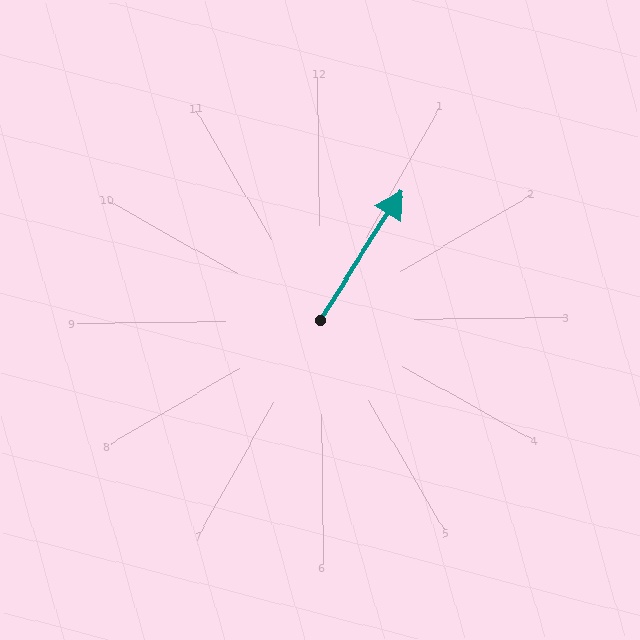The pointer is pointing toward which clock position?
Roughly 1 o'clock.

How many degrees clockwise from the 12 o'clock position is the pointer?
Approximately 33 degrees.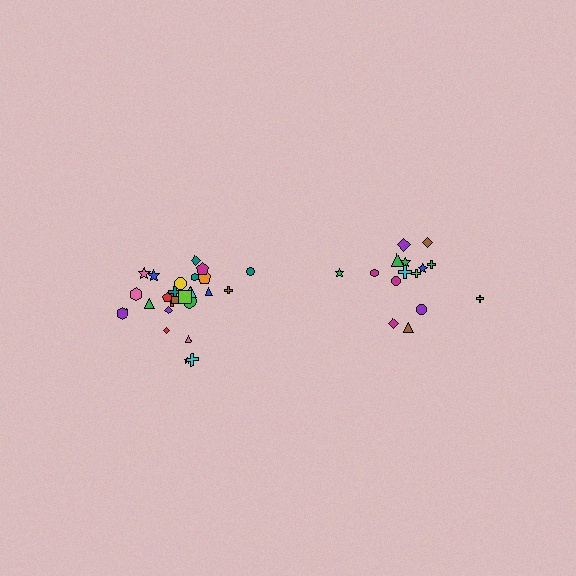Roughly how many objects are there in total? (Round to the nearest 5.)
Roughly 40 objects in total.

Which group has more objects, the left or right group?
The left group.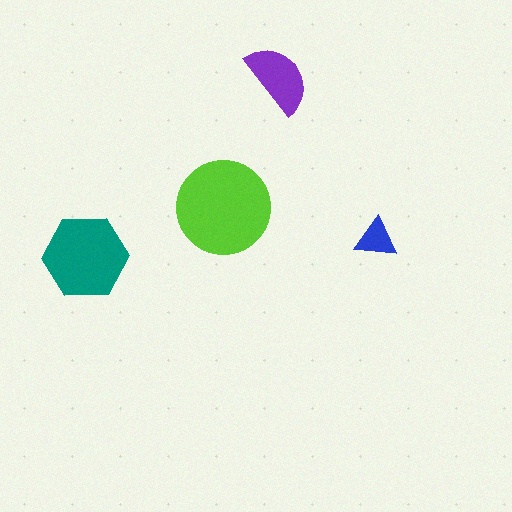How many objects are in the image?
There are 4 objects in the image.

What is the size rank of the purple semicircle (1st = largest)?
3rd.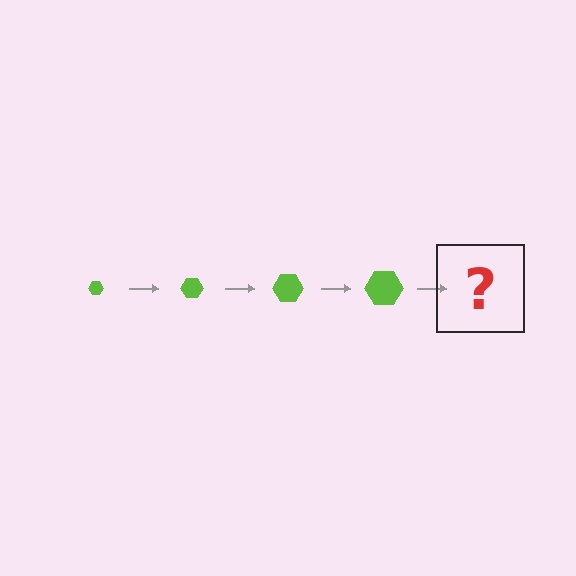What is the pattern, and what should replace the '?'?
The pattern is that the hexagon gets progressively larger each step. The '?' should be a lime hexagon, larger than the previous one.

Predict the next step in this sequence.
The next step is a lime hexagon, larger than the previous one.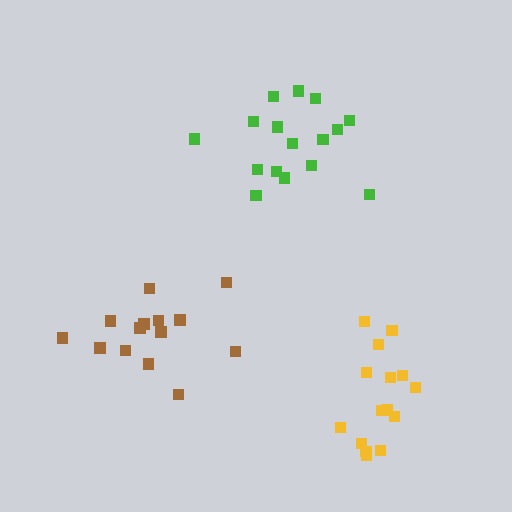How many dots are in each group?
Group 1: 14 dots, Group 2: 15 dots, Group 3: 16 dots (45 total).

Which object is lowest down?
The yellow cluster is bottommost.